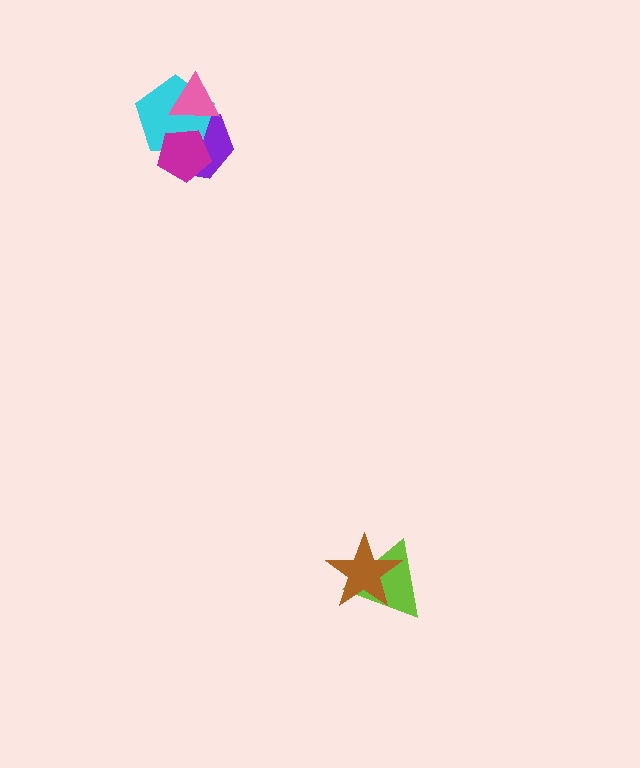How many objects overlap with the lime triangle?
1 object overlaps with the lime triangle.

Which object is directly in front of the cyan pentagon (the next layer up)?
The pink triangle is directly in front of the cyan pentagon.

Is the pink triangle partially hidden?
No, no other shape covers it.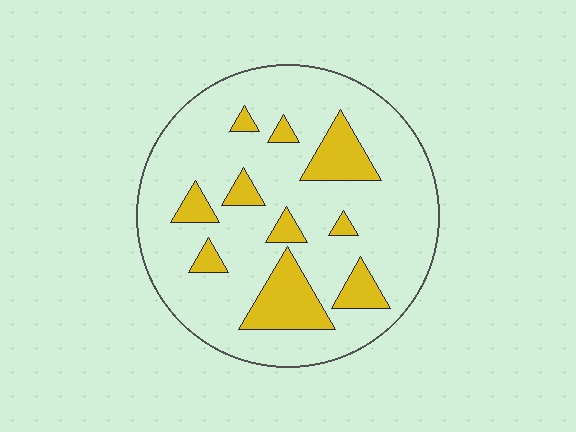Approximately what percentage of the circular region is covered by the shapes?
Approximately 20%.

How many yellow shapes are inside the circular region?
10.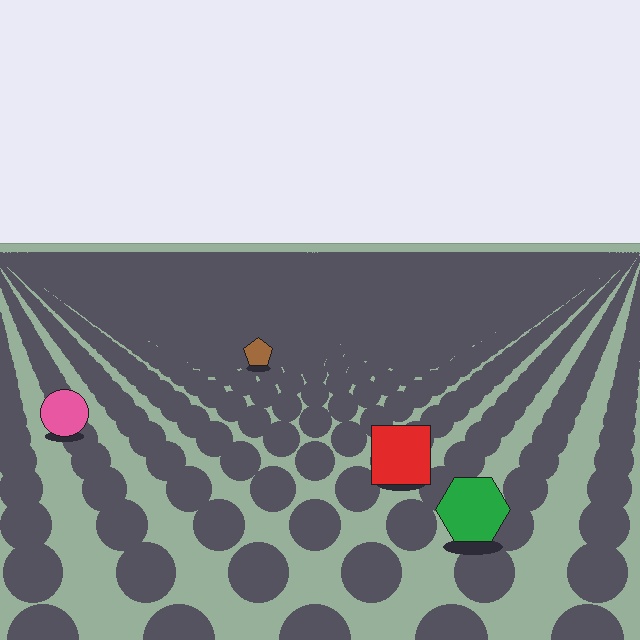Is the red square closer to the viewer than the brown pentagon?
Yes. The red square is closer — you can tell from the texture gradient: the ground texture is coarser near it.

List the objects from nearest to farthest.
From nearest to farthest: the green hexagon, the red square, the pink circle, the brown pentagon.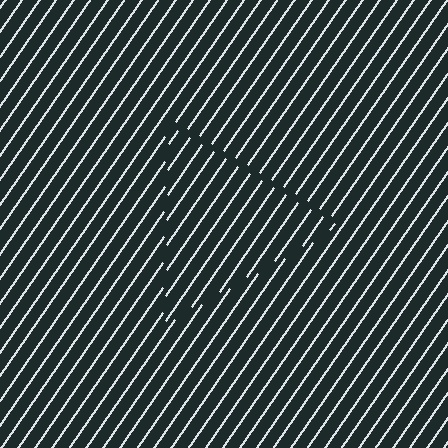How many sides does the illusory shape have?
3 sides — the line-ends trace a triangle.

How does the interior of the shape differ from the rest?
The interior of the shape contains the same grating, shifted by half a period — the contour is defined by the phase discontinuity where line-ends from the inner and outer gratings abut.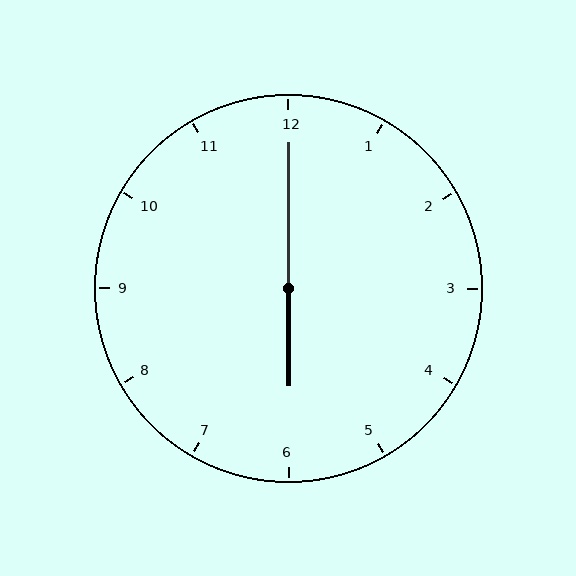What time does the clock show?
6:00.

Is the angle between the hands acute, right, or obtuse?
It is obtuse.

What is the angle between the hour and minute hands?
Approximately 180 degrees.